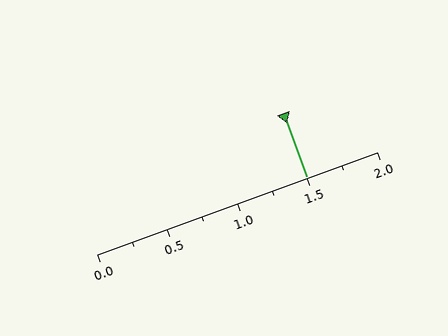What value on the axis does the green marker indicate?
The marker indicates approximately 1.5.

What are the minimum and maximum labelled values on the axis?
The axis runs from 0.0 to 2.0.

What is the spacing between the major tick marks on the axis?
The major ticks are spaced 0.5 apart.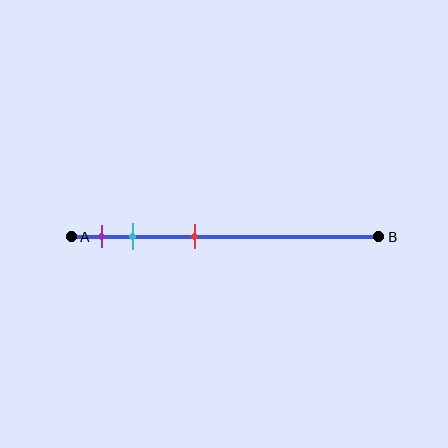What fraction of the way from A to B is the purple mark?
The purple mark is approximately 10% (0.1) of the way from A to B.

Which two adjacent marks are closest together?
The purple and cyan marks are the closest adjacent pair.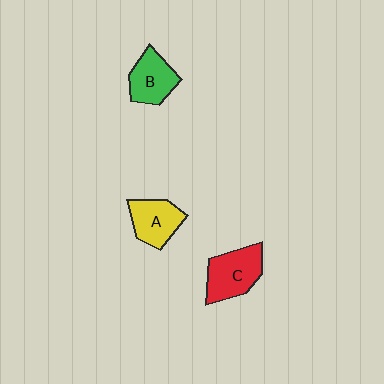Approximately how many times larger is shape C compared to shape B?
Approximately 1.2 times.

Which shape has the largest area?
Shape C (red).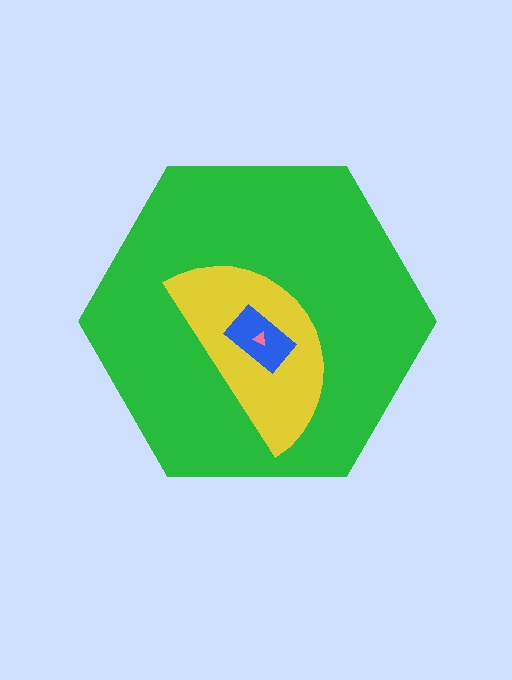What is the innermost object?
The pink triangle.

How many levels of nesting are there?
4.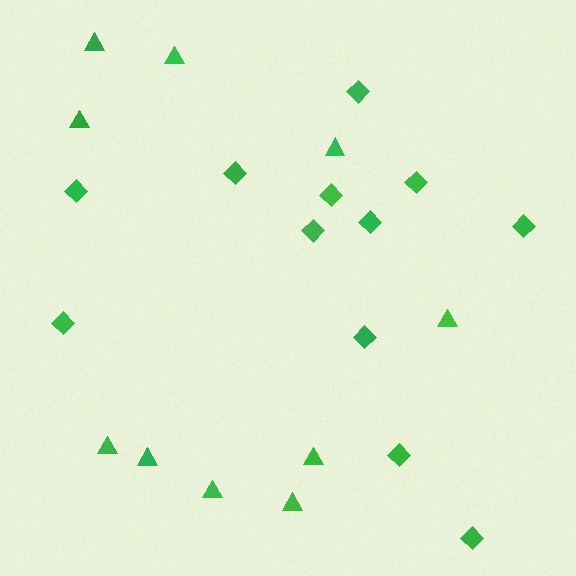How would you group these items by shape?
There are 2 groups: one group of diamonds (12) and one group of triangles (10).